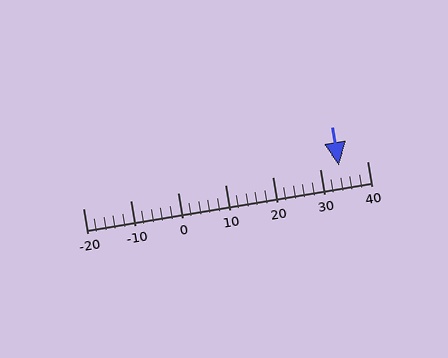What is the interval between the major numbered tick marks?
The major tick marks are spaced 10 units apart.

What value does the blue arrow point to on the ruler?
The blue arrow points to approximately 34.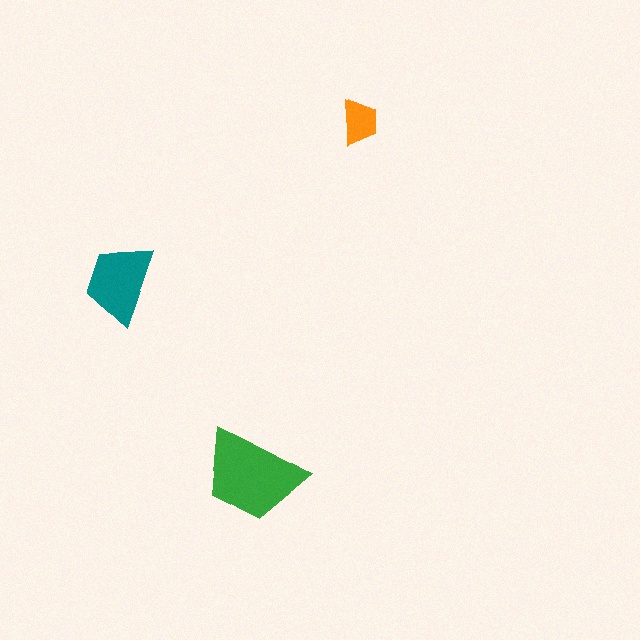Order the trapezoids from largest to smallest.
the green one, the teal one, the orange one.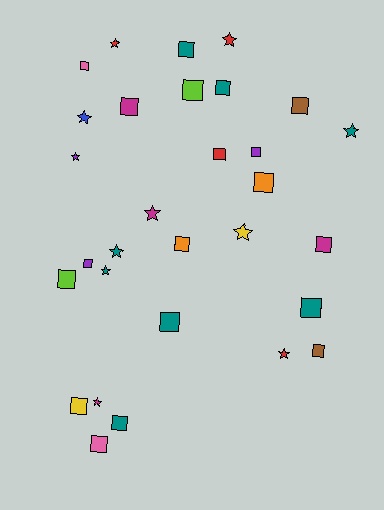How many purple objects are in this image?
There are 3 purple objects.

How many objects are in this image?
There are 30 objects.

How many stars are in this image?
There are 11 stars.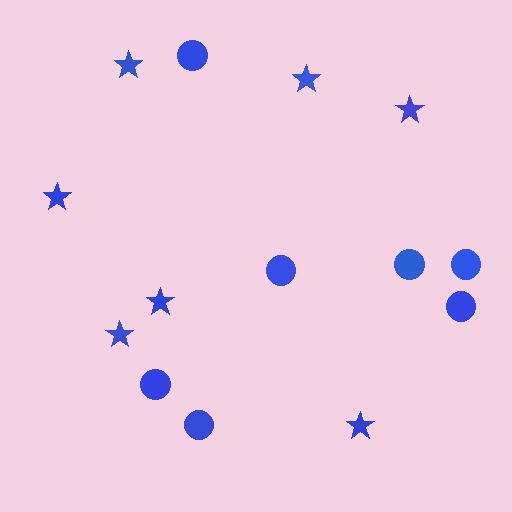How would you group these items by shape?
There are 2 groups: one group of stars (7) and one group of circles (7).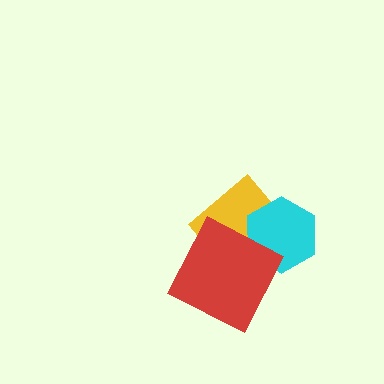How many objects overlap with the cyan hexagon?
2 objects overlap with the cyan hexagon.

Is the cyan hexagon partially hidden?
Yes, it is partially covered by another shape.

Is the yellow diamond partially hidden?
Yes, it is partially covered by another shape.